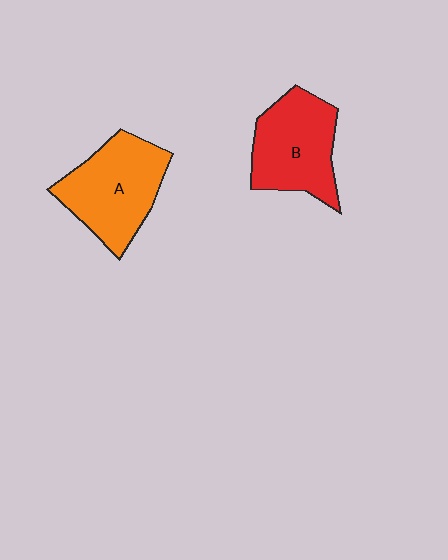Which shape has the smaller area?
Shape B (red).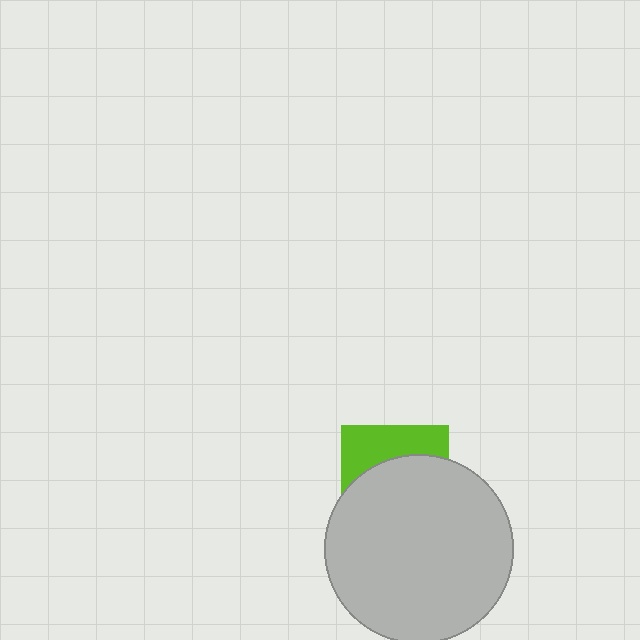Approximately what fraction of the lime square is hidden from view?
Roughly 65% of the lime square is hidden behind the light gray circle.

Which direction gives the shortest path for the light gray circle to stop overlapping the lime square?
Moving down gives the shortest separation.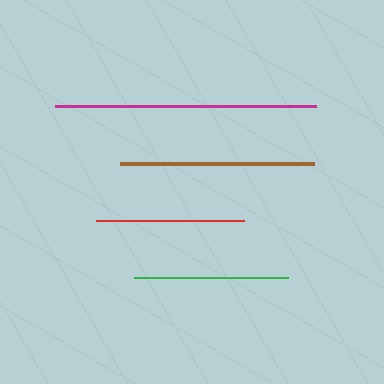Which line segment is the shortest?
The red line is the shortest at approximately 148 pixels.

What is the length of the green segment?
The green segment is approximately 154 pixels long.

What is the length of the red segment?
The red segment is approximately 148 pixels long.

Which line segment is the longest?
The magenta line is the longest at approximately 261 pixels.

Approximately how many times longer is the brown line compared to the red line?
The brown line is approximately 1.3 times the length of the red line.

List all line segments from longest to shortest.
From longest to shortest: magenta, brown, green, red.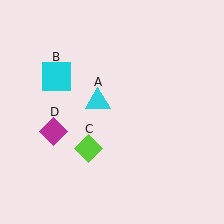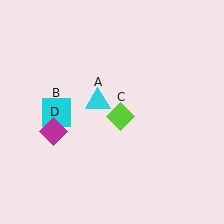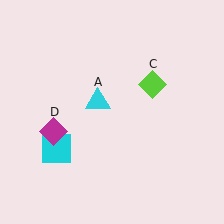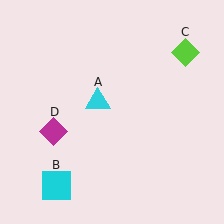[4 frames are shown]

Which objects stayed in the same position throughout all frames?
Cyan triangle (object A) and magenta diamond (object D) remained stationary.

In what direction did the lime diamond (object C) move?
The lime diamond (object C) moved up and to the right.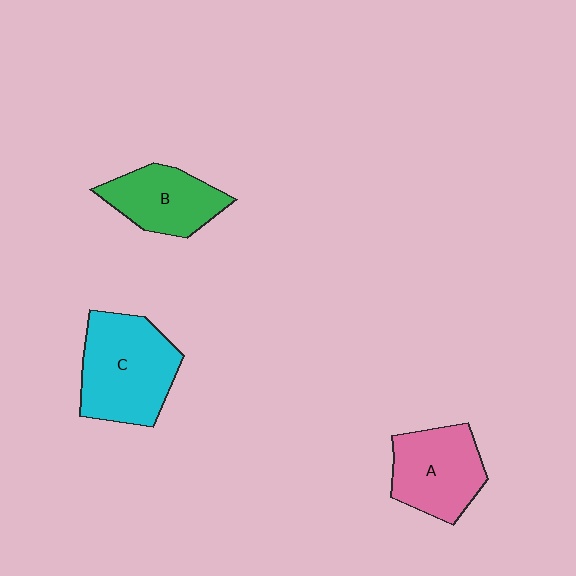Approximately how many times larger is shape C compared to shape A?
Approximately 1.3 times.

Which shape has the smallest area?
Shape B (green).